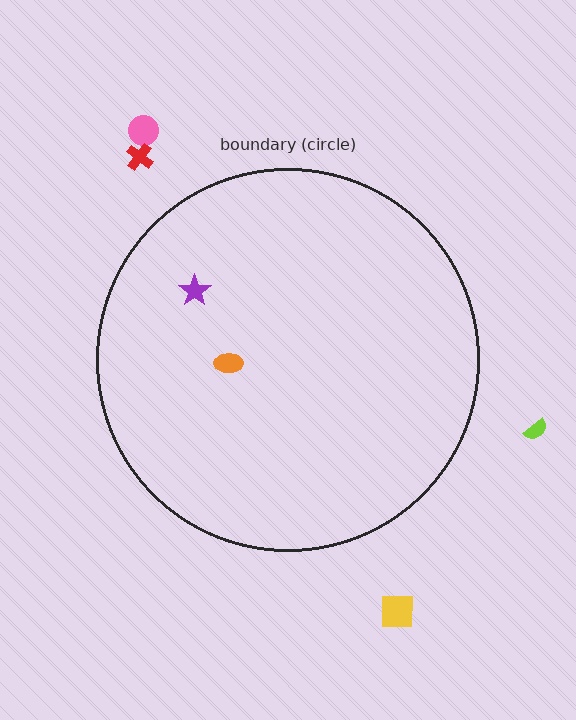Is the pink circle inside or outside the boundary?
Outside.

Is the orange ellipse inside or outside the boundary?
Inside.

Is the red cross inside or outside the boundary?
Outside.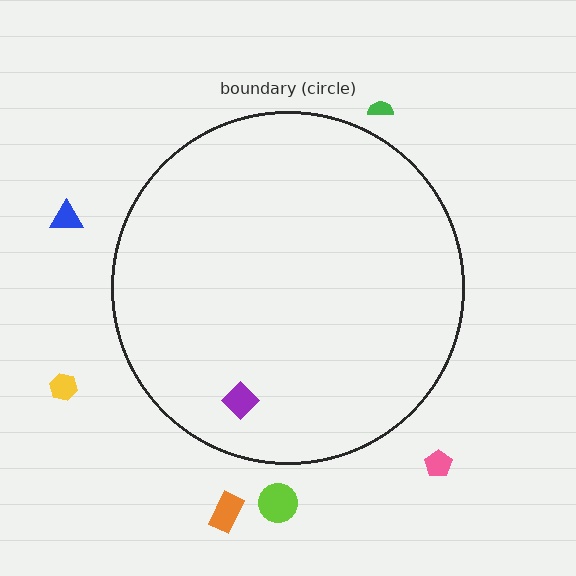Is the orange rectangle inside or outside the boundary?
Outside.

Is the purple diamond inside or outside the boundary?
Inside.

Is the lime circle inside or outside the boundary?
Outside.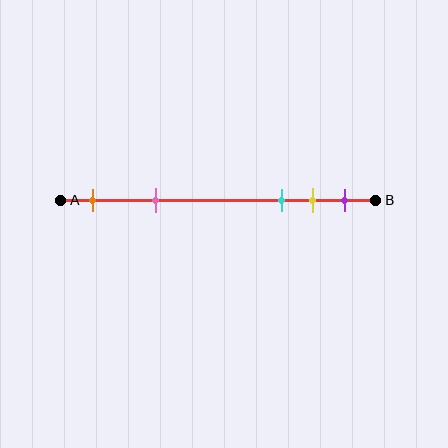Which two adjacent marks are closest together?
The yellow and purple marks are the closest adjacent pair.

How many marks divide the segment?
There are 5 marks dividing the segment.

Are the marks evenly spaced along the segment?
No, the marks are not evenly spaced.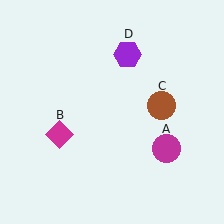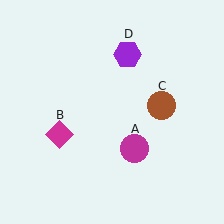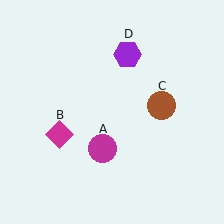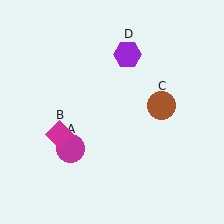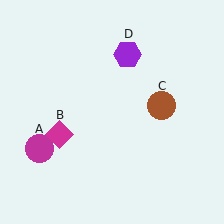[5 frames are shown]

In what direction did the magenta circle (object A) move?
The magenta circle (object A) moved left.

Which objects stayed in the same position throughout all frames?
Magenta diamond (object B) and brown circle (object C) and purple hexagon (object D) remained stationary.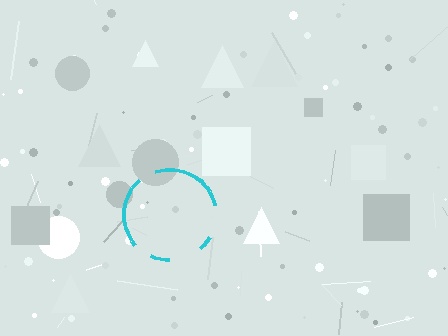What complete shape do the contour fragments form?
The contour fragments form a circle.